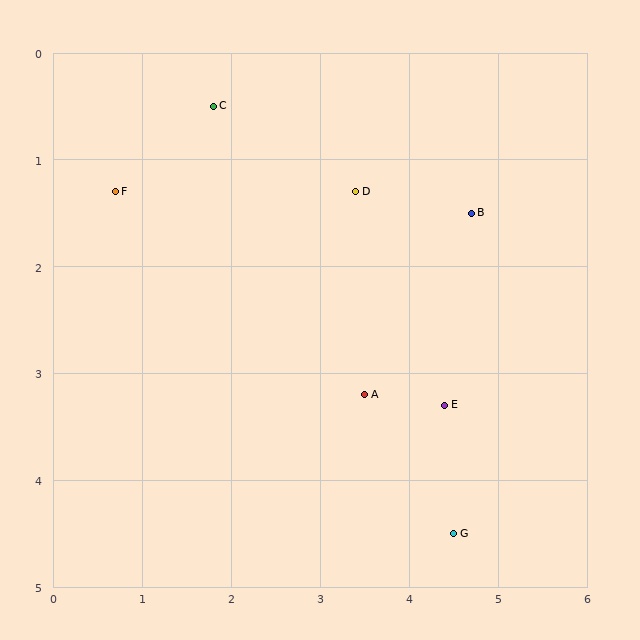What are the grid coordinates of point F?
Point F is at approximately (0.7, 1.3).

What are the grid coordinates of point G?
Point G is at approximately (4.5, 4.5).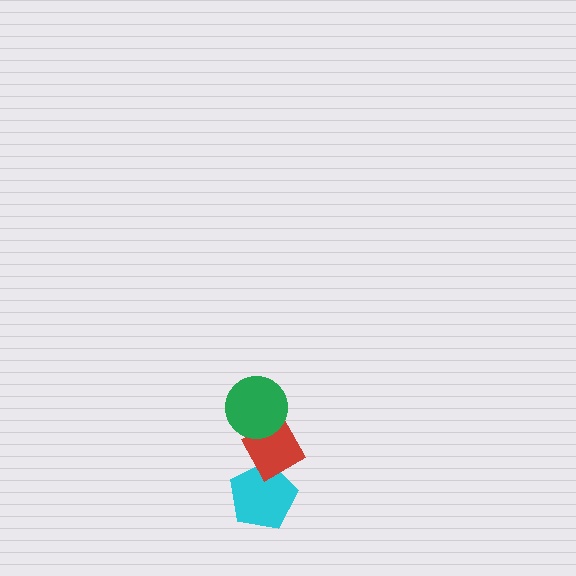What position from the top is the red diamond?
The red diamond is 2nd from the top.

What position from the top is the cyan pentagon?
The cyan pentagon is 3rd from the top.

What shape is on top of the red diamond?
The green circle is on top of the red diamond.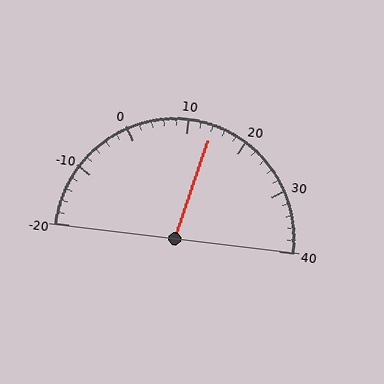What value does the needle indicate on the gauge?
The needle indicates approximately 14.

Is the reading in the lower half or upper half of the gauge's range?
The reading is in the upper half of the range (-20 to 40).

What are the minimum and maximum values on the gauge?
The gauge ranges from -20 to 40.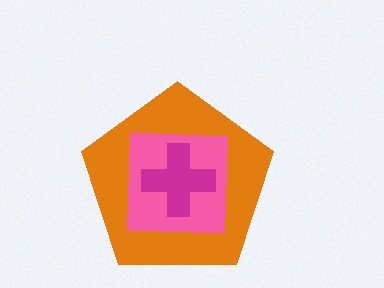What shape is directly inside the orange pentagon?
The pink square.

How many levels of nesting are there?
3.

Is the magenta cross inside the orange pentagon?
Yes.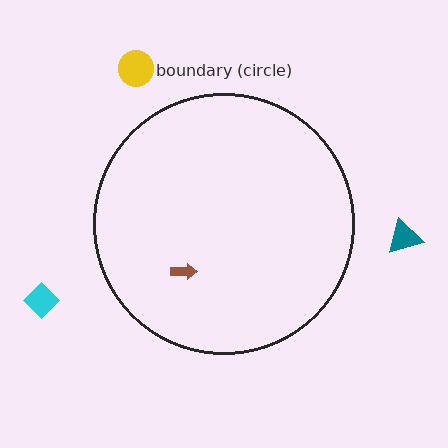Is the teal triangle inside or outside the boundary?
Outside.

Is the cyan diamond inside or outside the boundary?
Outside.